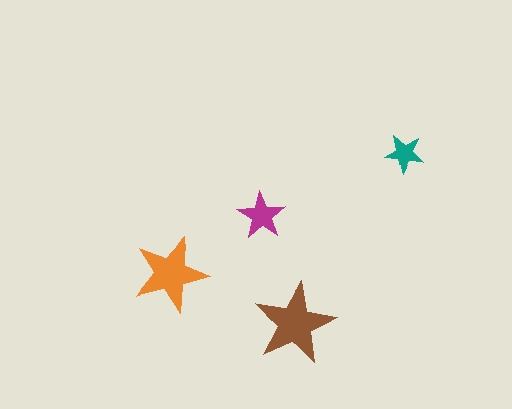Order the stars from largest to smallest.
the brown one, the orange one, the magenta one, the teal one.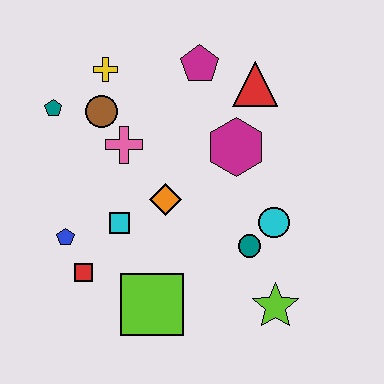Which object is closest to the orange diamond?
The cyan square is closest to the orange diamond.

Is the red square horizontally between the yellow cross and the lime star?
No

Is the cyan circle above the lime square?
Yes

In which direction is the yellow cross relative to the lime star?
The yellow cross is above the lime star.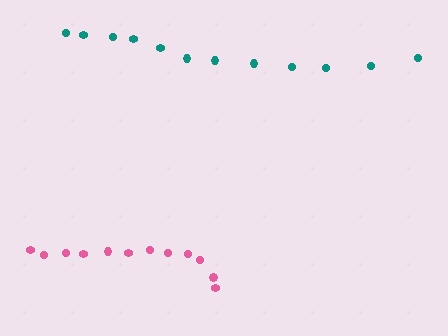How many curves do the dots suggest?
There are 2 distinct paths.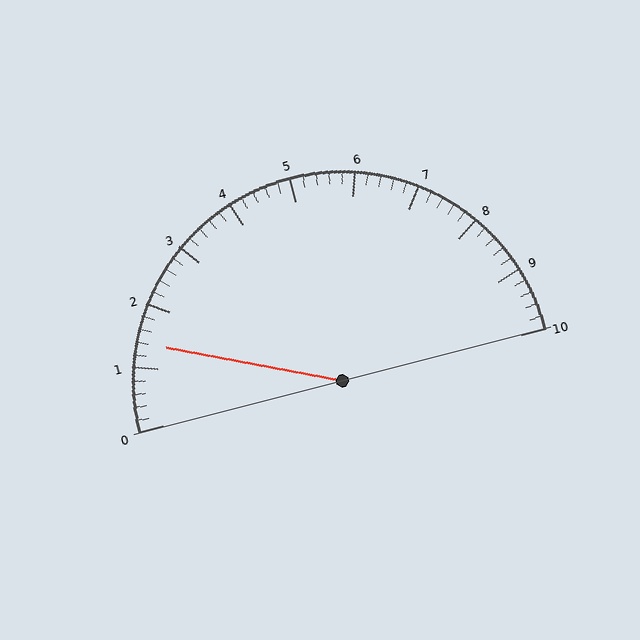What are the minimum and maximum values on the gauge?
The gauge ranges from 0 to 10.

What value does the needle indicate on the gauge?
The needle indicates approximately 1.4.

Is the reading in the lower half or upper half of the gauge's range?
The reading is in the lower half of the range (0 to 10).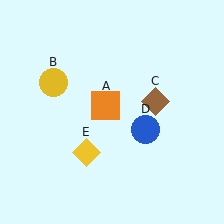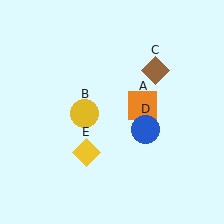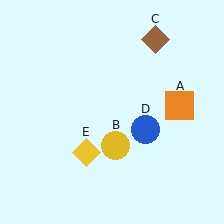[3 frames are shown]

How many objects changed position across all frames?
3 objects changed position: orange square (object A), yellow circle (object B), brown diamond (object C).